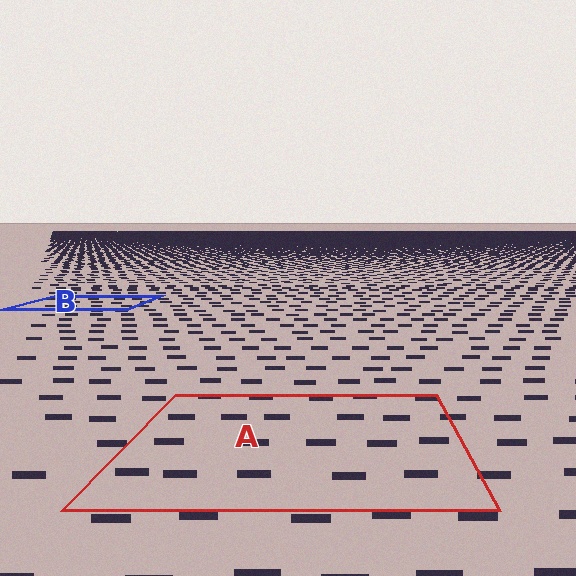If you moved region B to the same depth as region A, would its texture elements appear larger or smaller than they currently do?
They would appear larger. At a closer depth, the same texture elements are projected at a bigger on-screen size.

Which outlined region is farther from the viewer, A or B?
Region B is farther from the viewer — the texture elements inside it appear smaller and more densely packed.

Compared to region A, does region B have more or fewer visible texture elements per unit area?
Region B has more texture elements per unit area — they are packed more densely because it is farther away.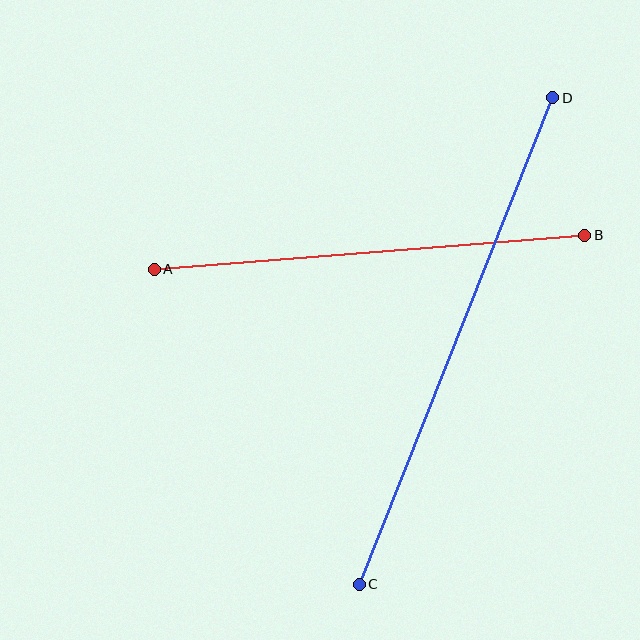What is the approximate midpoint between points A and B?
The midpoint is at approximately (369, 252) pixels.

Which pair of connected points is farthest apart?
Points C and D are farthest apart.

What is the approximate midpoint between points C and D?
The midpoint is at approximately (456, 341) pixels.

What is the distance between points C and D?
The distance is approximately 523 pixels.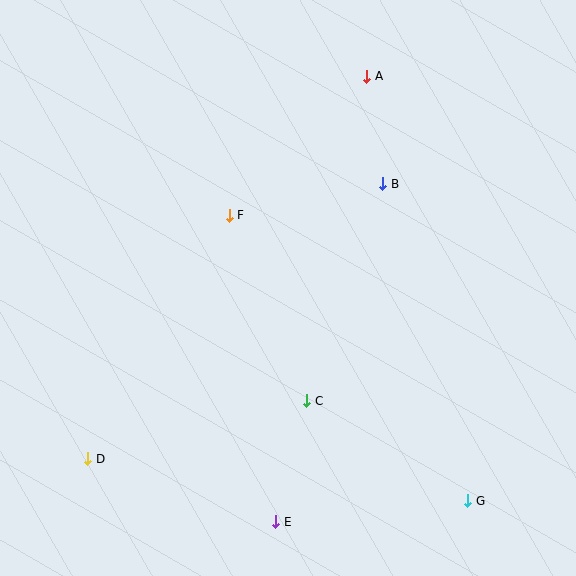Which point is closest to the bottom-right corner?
Point G is closest to the bottom-right corner.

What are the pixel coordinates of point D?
Point D is at (88, 459).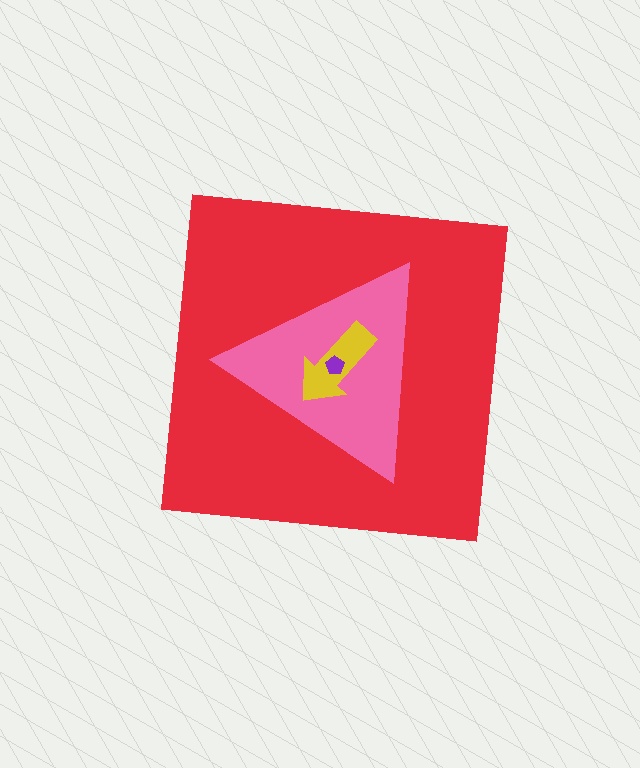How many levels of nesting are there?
4.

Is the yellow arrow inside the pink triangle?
Yes.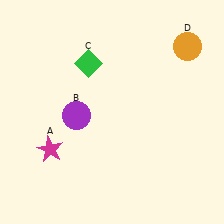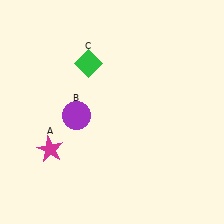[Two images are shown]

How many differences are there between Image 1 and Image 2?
There is 1 difference between the two images.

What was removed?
The orange circle (D) was removed in Image 2.